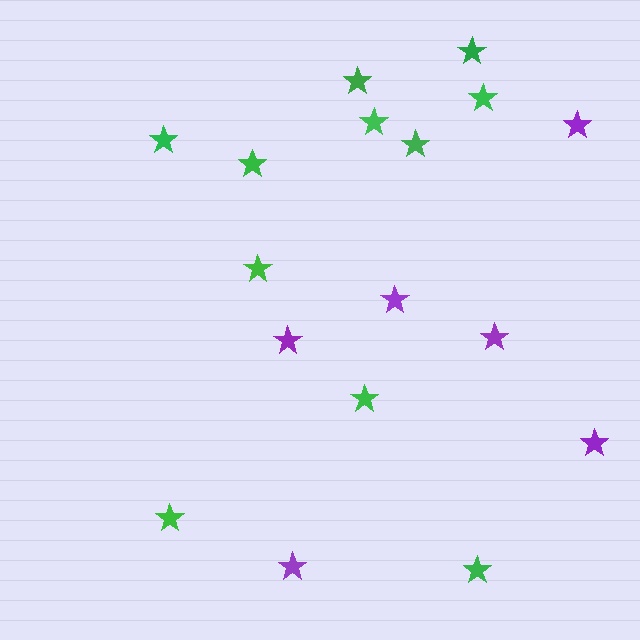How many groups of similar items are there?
There are 2 groups: one group of purple stars (6) and one group of green stars (11).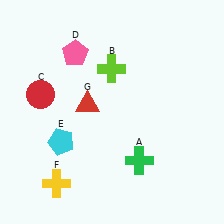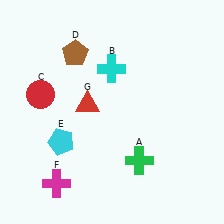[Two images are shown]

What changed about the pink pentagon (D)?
In Image 1, D is pink. In Image 2, it changed to brown.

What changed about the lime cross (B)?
In Image 1, B is lime. In Image 2, it changed to cyan.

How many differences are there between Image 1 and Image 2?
There are 3 differences between the two images.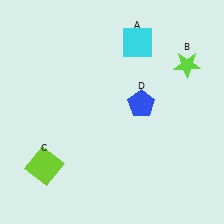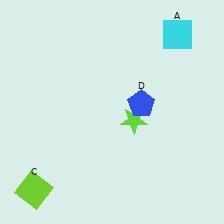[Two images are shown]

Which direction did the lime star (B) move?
The lime star (B) moved down.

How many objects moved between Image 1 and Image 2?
3 objects moved between the two images.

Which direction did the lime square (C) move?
The lime square (C) moved down.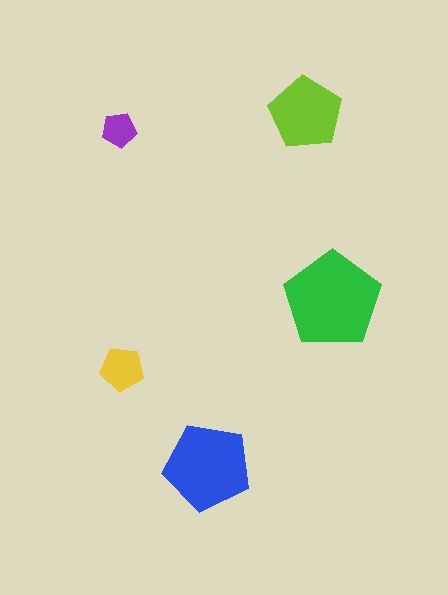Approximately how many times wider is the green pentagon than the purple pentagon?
About 3 times wider.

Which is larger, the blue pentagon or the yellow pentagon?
The blue one.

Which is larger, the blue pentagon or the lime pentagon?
The blue one.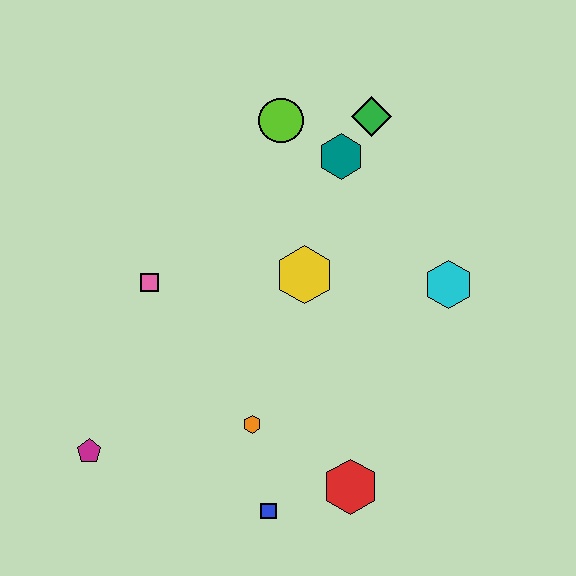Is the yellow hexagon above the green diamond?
No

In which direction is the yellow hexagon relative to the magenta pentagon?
The yellow hexagon is to the right of the magenta pentagon.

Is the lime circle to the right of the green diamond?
No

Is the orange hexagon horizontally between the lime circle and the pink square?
Yes